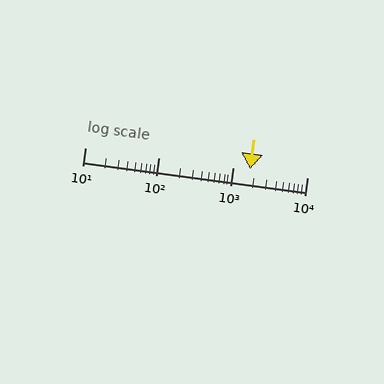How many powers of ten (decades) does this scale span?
The scale spans 3 decades, from 10 to 10000.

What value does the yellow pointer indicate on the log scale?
The pointer indicates approximately 1700.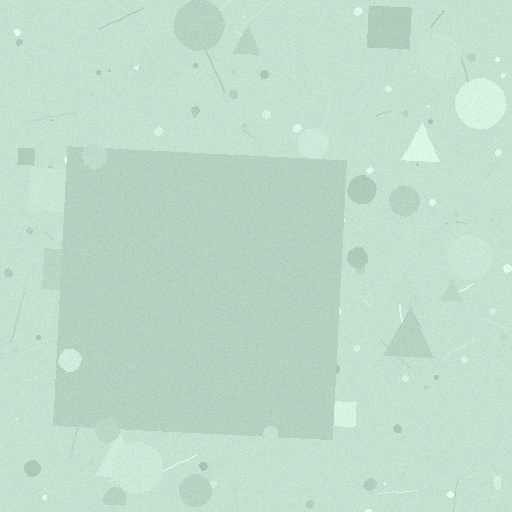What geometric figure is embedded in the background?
A square is embedded in the background.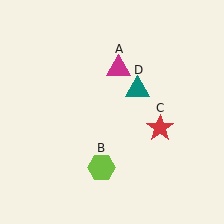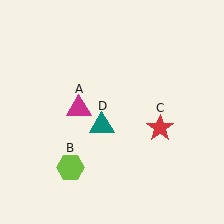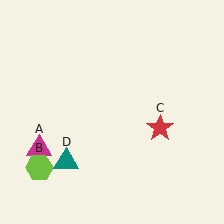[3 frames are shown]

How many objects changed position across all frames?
3 objects changed position: magenta triangle (object A), lime hexagon (object B), teal triangle (object D).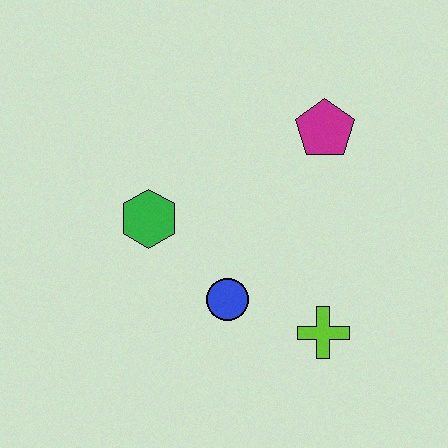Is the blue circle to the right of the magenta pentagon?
No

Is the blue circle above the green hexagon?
No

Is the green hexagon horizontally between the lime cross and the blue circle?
No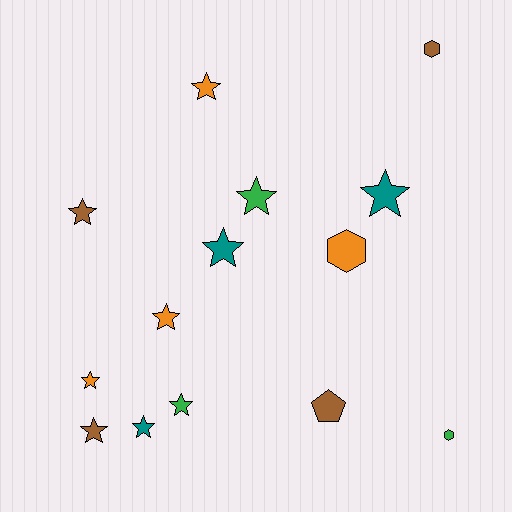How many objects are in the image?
There are 14 objects.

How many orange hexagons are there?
There is 1 orange hexagon.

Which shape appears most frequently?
Star, with 10 objects.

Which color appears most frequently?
Brown, with 4 objects.